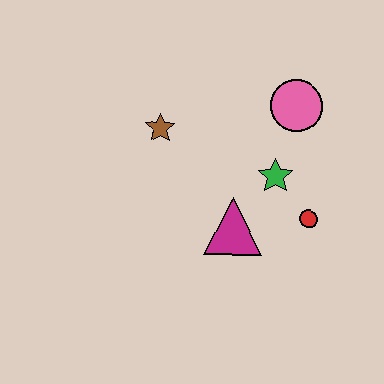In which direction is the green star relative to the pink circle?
The green star is below the pink circle.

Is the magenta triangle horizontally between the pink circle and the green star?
No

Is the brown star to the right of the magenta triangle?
No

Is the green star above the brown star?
No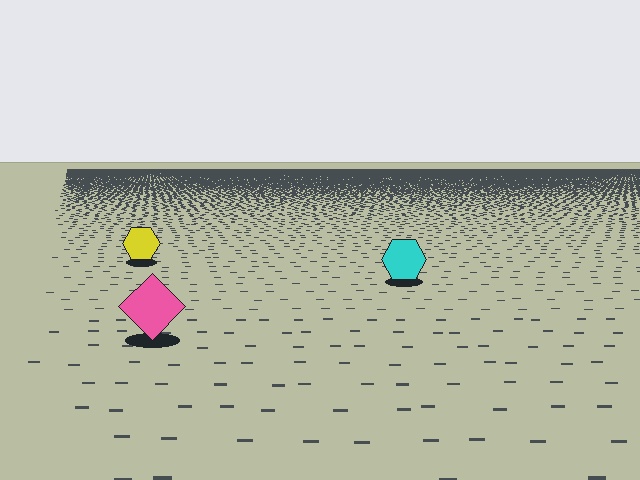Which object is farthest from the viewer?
The yellow hexagon is farthest from the viewer. It appears smaller and the ground texture around it is denser.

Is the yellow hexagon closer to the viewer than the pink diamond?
No. The pink diamond is closer — you can tell from the texture gradient: the ground texture is coarser near it.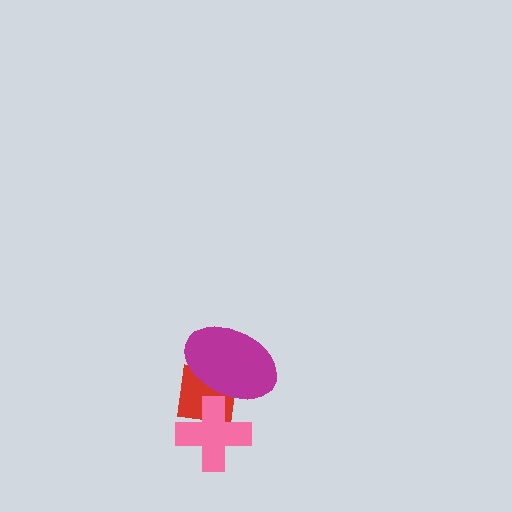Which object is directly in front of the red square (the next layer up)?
The magenta ellipse is directly in front of the red square.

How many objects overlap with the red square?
2 objects overlap with the red square.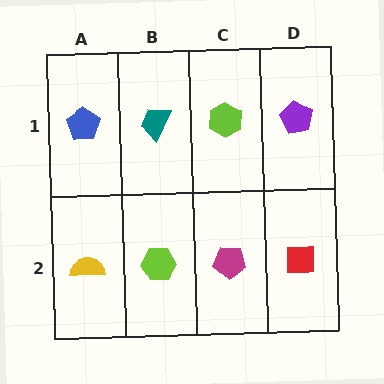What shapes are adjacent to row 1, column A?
A yellow semicircle (row 2, column A), a teal trapezoid (row 1, column B).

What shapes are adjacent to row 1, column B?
A lime hexagon (row 2, column B), a blue pentagon (row 1, column A), a lime hexagon (row 1, column C).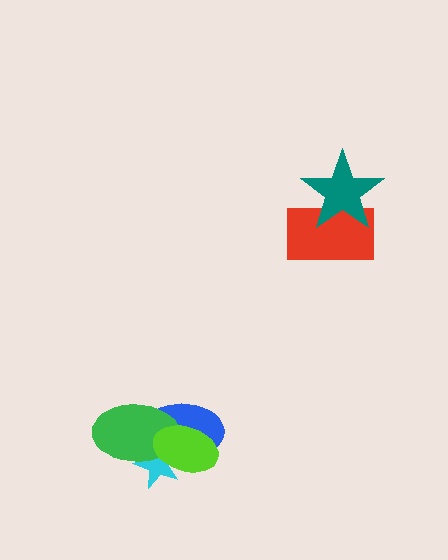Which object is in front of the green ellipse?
The lime ellipse is in front of the green ellipse.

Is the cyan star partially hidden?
Yes, it is partially covered by another shape.